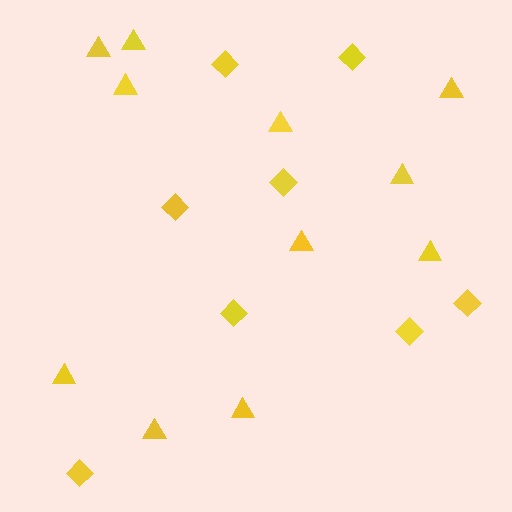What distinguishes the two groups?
There are 2 groups: one group of triangles (11) and one group of diamonds (8).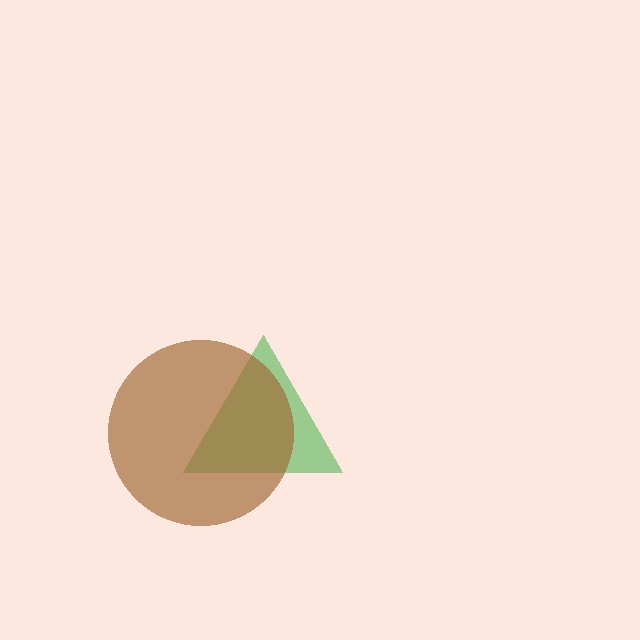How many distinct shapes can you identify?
There are 2 distinct shapes: a green triangle, a brown circle.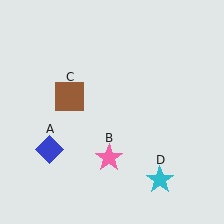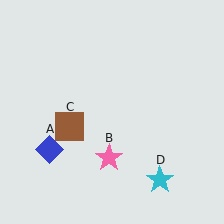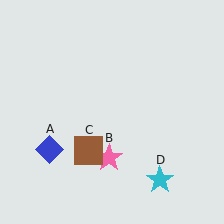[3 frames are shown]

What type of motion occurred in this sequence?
The brown square (object C) rotated counterclockwise around the center of the scene.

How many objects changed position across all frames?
1 object changed position: brown square (object C).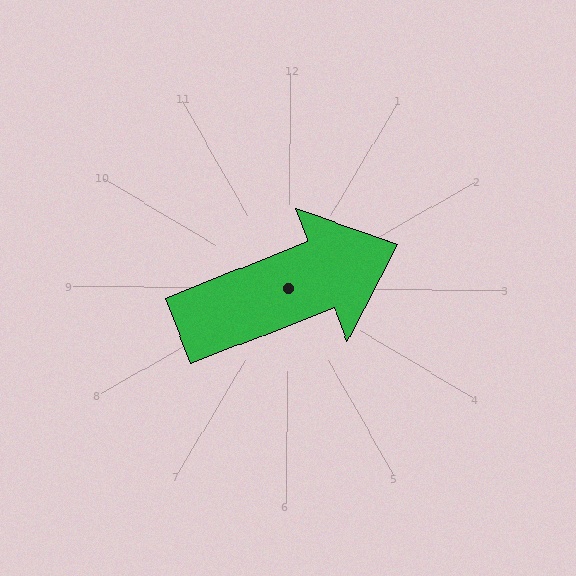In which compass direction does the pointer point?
East.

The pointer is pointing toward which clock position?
Roughly 2 o'clock.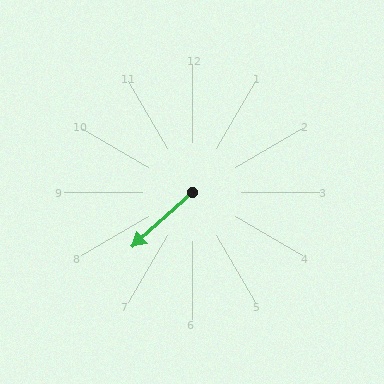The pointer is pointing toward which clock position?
Roughly 8 o'clock.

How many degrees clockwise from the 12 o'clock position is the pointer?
Approximately 228 degrees.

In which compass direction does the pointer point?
Southwest.